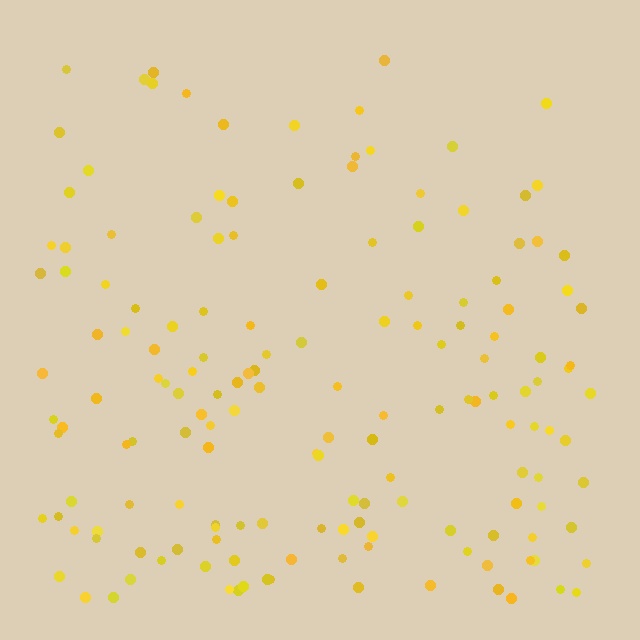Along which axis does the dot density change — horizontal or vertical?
Vertical.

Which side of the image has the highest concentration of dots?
The bottom.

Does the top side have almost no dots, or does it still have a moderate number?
Still a moderate number, just noticeably fewer than the bottom.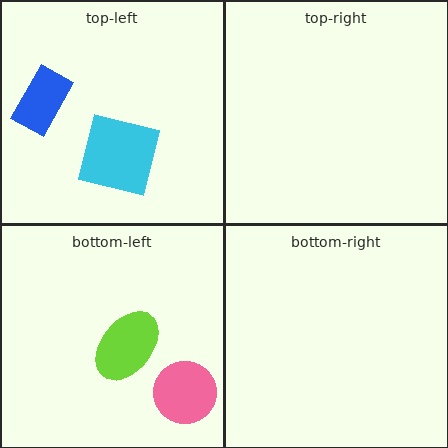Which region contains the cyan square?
The top-left region.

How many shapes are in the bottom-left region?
2.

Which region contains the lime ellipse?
The bottom-left region.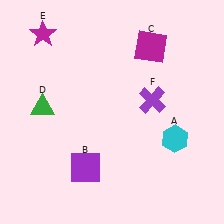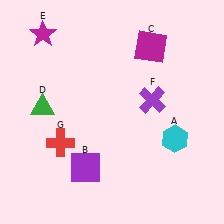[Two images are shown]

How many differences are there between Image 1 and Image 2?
There is 1 difference between the two images.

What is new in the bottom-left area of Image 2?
A red cross (G) was added in the bottom-left area of Image 2.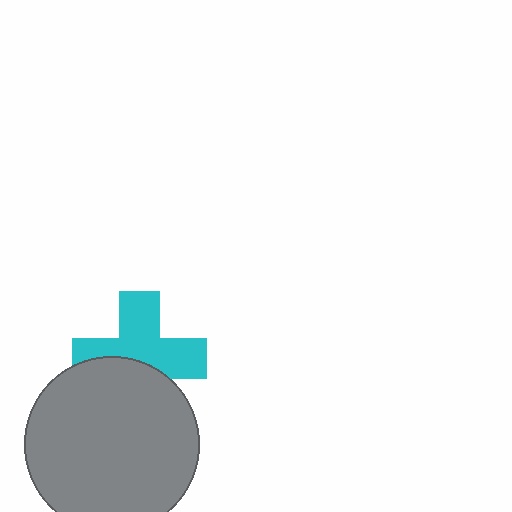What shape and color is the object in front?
The object in front is a gray circle.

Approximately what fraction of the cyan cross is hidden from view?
Roughly 39% of the cyan cross is hidden behind the gray circle.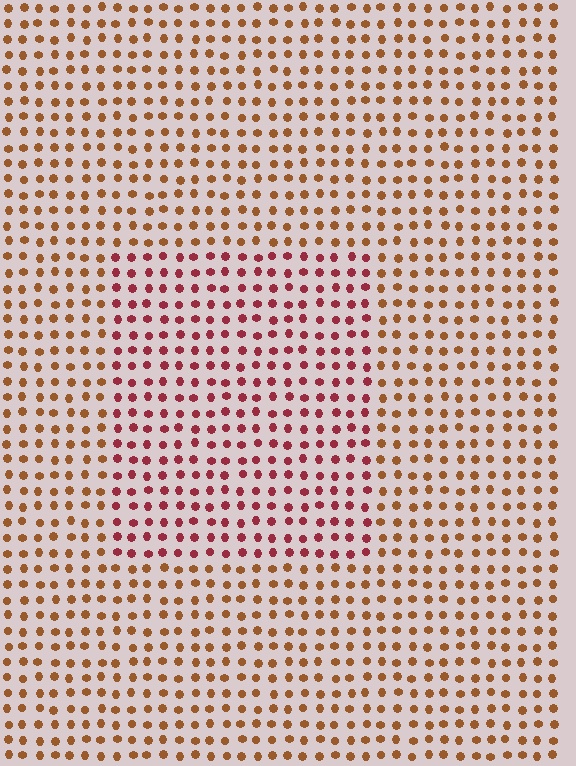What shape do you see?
I see a rectangle.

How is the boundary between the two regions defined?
The boundary is defined purely by a slight shift in hue (about 37 degrees). Spacing, size, and orientation are identical on both sides.